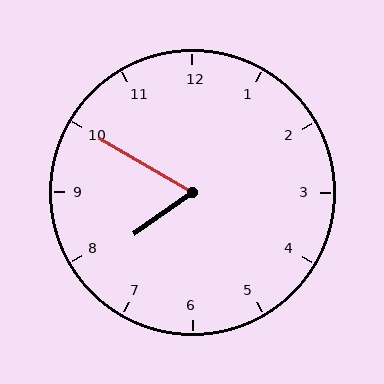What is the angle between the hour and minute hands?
Approximately 65 degrees.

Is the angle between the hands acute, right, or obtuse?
It is acute.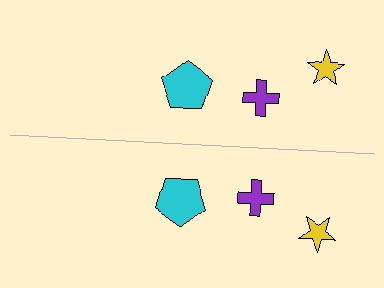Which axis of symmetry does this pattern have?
The pattern has a horizontal axis of symmetry running through the center of the image.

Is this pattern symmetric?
Yes, this pattern has bilateral (reflection) symmetry.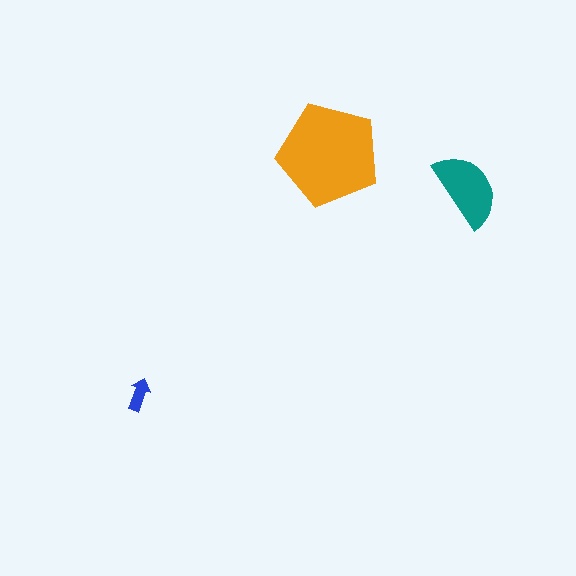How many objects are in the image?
There are 3 objects in the image.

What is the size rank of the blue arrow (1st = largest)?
3rd.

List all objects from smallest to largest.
The blue arrow, the teal semicircle, the orange pentagon.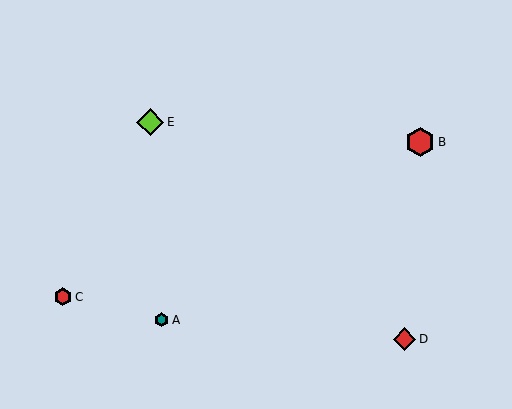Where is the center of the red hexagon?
The center of the red hexagon is at (63, 297).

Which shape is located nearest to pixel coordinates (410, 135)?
The red hexagon (labeled B) at (420, 142) is nearest to that location.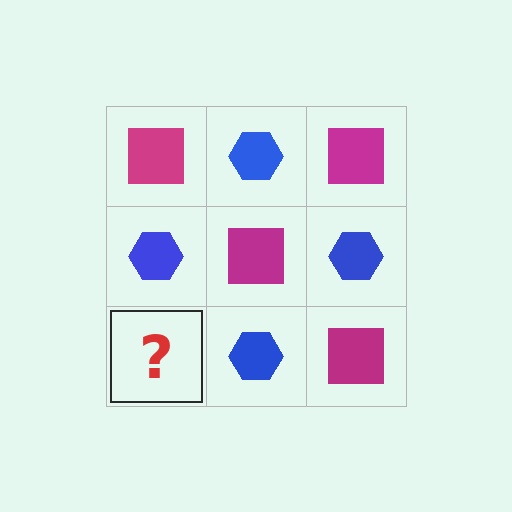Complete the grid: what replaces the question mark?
The question mark should be replaced with a magenta square.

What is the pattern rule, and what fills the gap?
The rule is that it alternates magenta square and blue hexagon in a checkerboard pattern. The gap should be filled with a magenta square.